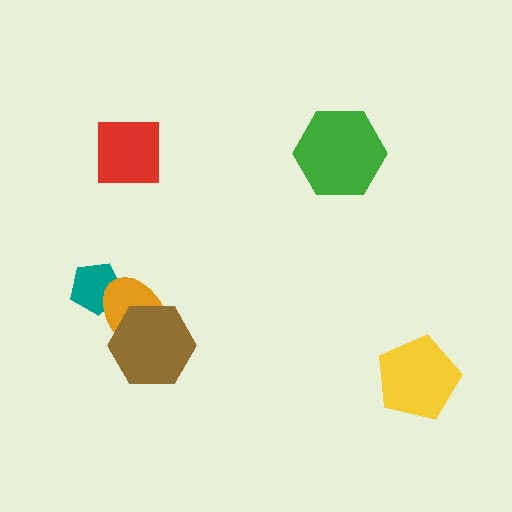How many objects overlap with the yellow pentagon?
0 objects overlap with the yellow pentagon.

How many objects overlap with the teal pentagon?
1 object overlaps with the teal pentagon.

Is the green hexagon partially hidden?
No, no other shape covers it.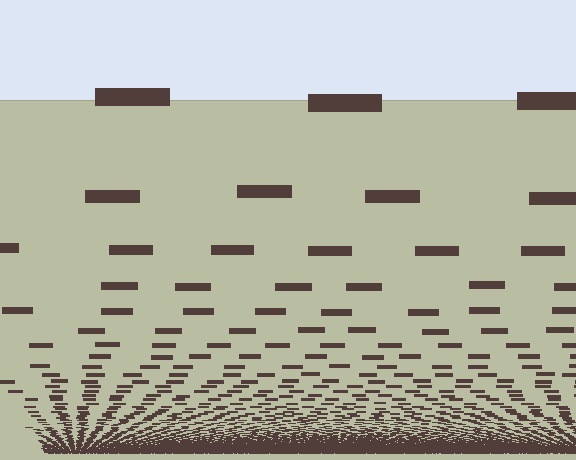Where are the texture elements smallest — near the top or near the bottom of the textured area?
Near the bottom.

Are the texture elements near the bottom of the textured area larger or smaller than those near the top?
Smaller. The gradient is inverted — elements near the bottom are smaller and denser.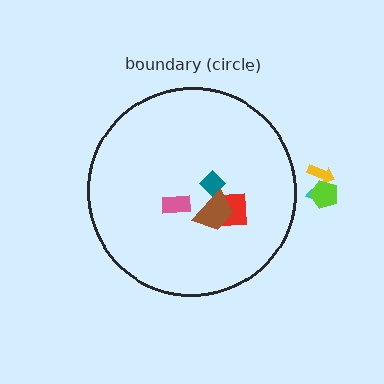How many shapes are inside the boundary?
4 inside, 3 outside.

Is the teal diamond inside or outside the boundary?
Inside.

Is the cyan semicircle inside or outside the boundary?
Outside.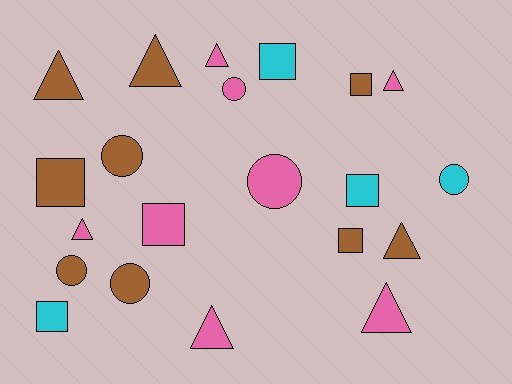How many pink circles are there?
There are 2 pink circles.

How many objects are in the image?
There are 21 objects.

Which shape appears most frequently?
Triangle, with 8 objects.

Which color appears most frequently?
Brown, with 9 objects.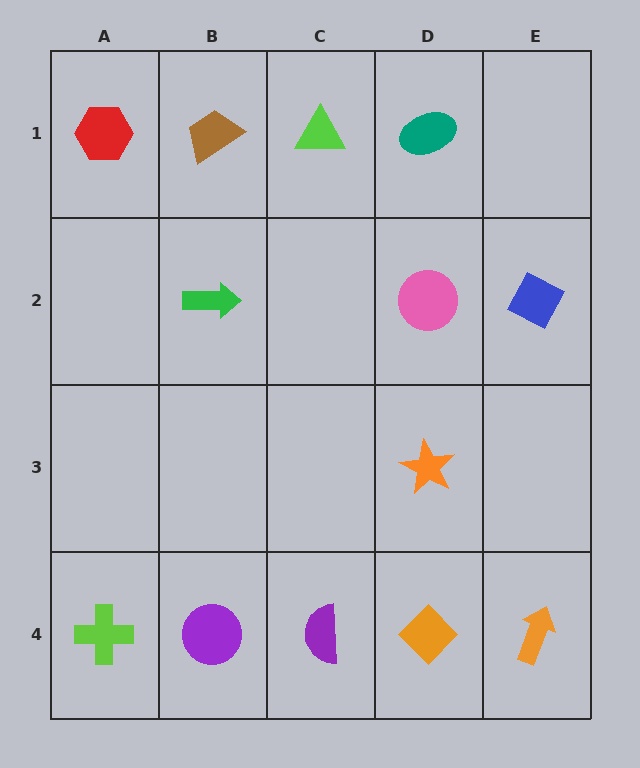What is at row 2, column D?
A pink circle.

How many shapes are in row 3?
1 shape.